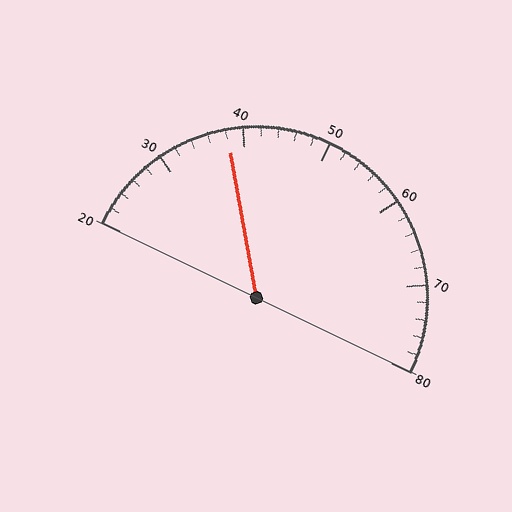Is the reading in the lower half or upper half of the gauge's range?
The reading is in the lower half of the range (20 to 80).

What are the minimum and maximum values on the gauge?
The gauge ranges from 20 to 80.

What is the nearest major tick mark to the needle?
The nearest major tick mark is 40.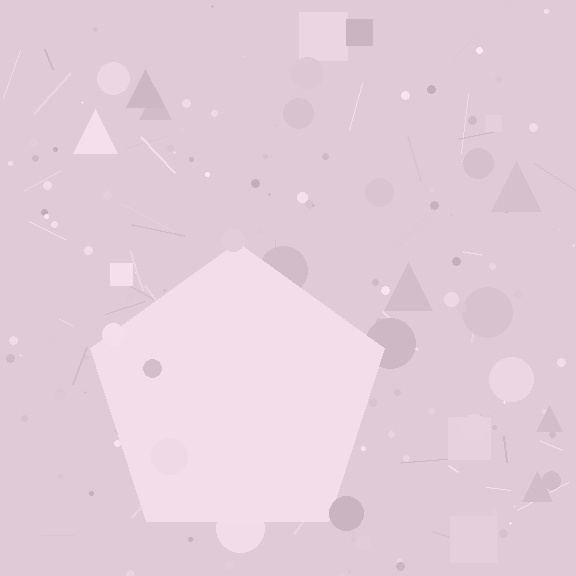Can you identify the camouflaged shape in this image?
The camouflaged shape is a pentagon.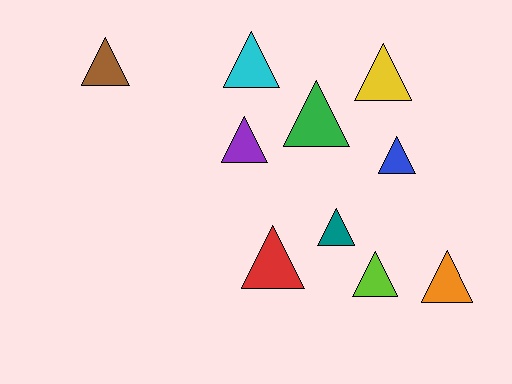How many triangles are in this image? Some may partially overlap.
There are 10 triangles.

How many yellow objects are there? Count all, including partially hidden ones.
There is 1 yellow object.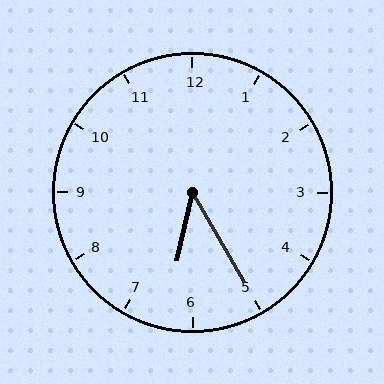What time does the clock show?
6:25.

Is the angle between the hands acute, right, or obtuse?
It is acute.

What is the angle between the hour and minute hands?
Approximately 42 degrees.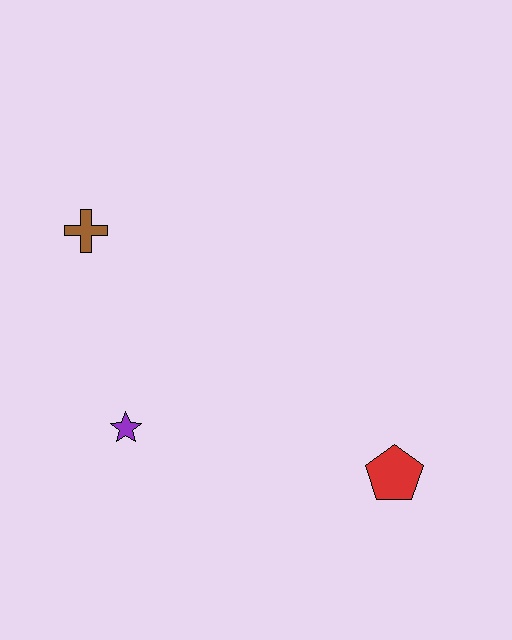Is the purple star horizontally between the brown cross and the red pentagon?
Yes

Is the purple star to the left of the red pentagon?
Yes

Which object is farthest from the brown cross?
The red pentagon is farthest from the brown cross.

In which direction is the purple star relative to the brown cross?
The purple star is below the brown cross.